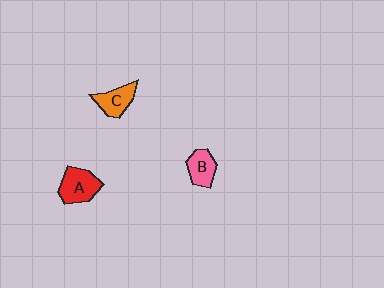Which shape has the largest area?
Shape A (red).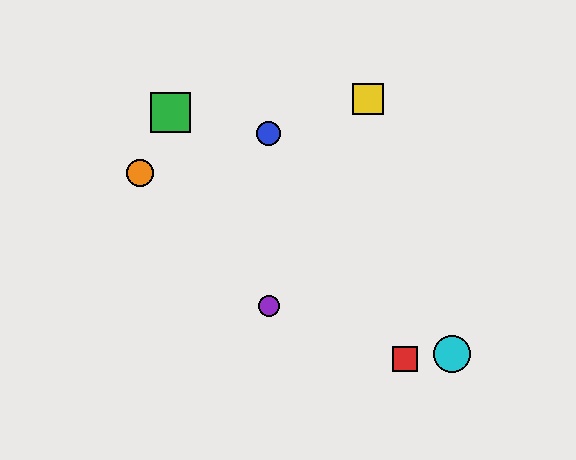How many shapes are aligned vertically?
2 shapes (the blue circle, the purple circle) are aligned vertically.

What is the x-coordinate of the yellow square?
The yellow square is at x≈368.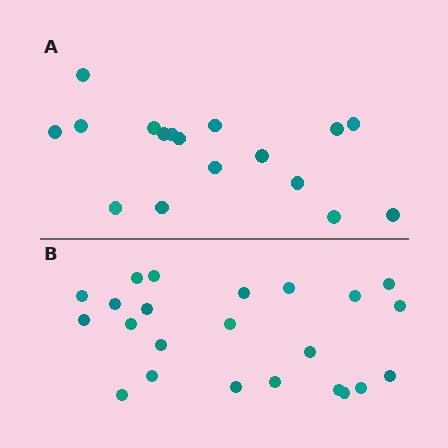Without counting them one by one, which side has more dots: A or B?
Region B (the bottom region) has more dots.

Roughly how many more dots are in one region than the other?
Region B has about 6 more dots than region A.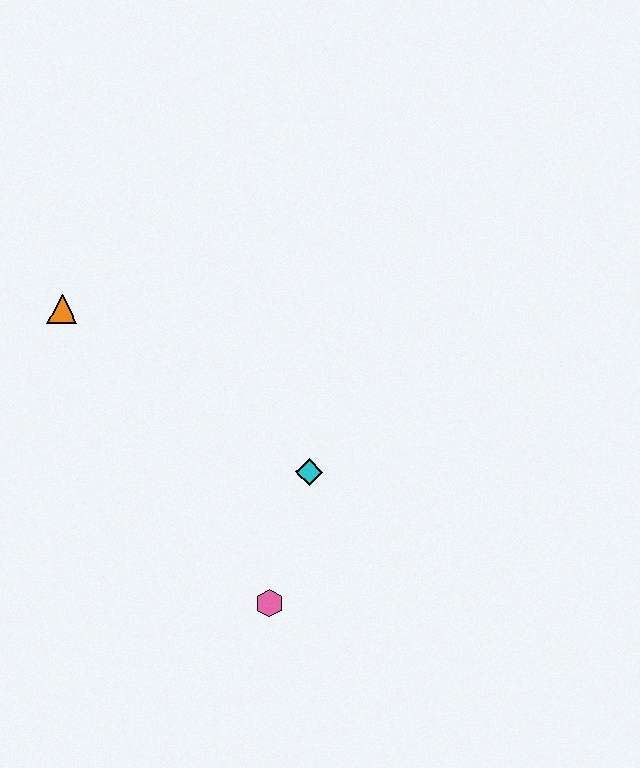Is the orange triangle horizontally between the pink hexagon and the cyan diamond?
No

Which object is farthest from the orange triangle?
The pink hexagon is farthest from the orange triangle.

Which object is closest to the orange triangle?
The cyan diamond is closest to the orange triangle.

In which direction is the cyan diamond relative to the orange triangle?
The cyan diamond is to the right of the orange triangle.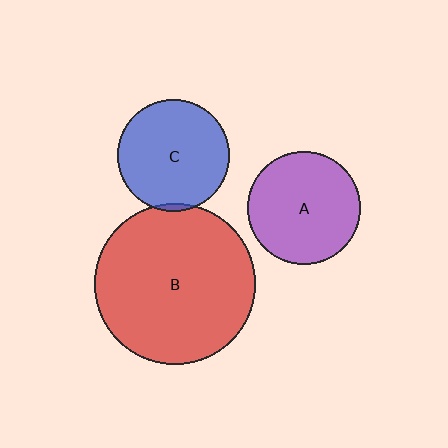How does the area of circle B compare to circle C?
Approximately 2.1 times.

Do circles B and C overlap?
Yes.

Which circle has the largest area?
Circle B (red).